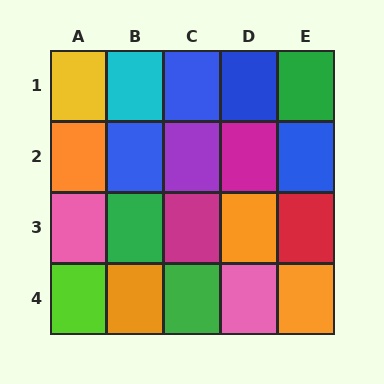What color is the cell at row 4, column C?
Green.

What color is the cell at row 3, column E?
Red.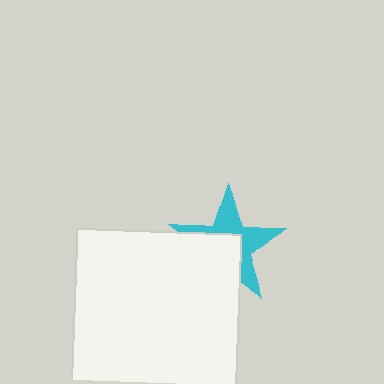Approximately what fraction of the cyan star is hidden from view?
Roughly 49% of the cyan star is hidden behind the white rectangle.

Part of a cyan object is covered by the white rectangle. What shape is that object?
It is a star.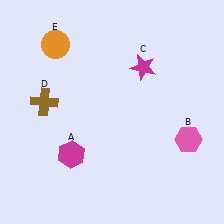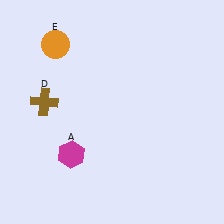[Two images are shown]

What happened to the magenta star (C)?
The magenta star (C) was removed in Image 2. It was in the top-right area of Image 1.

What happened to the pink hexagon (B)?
The pink hexagon (B) was removed in Image 2. It was in the bottom-right area of Image 1.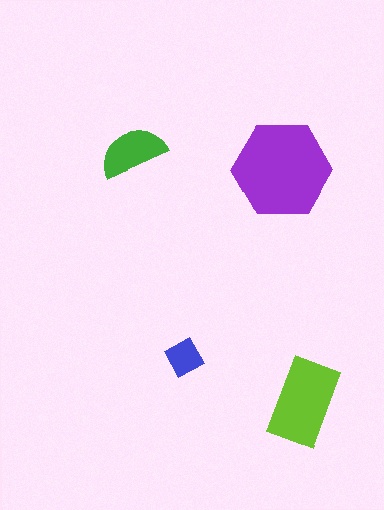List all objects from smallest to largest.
The blue square, the green semicircle, the lime rectangle, the purple hexagon.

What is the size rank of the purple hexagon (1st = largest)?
1st.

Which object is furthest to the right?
The lime rectangle is rightmost.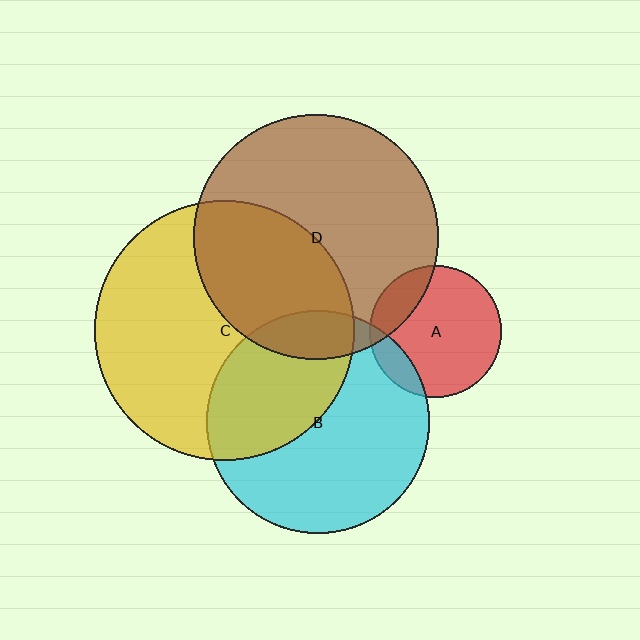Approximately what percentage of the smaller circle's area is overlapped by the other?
Approximately 15%.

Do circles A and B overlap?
Yes.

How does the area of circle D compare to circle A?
Approximately 3.4 times.